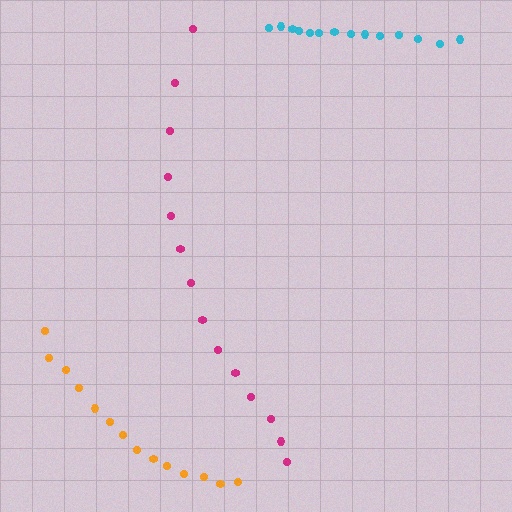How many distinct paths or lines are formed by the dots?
There are 3 distinct paths.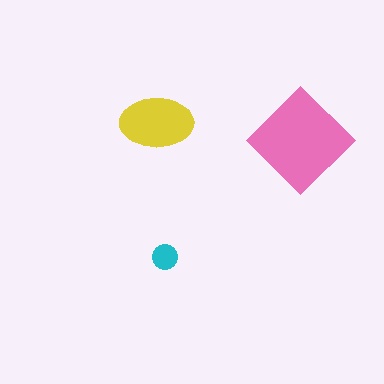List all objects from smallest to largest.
The cyan circle, the yellow ellipse, the pink diamond.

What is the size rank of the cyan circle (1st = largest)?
3rd.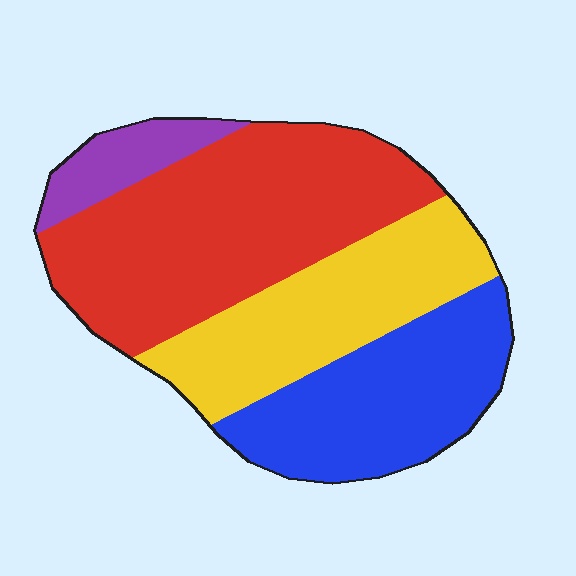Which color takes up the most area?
Red, at roughly 40%.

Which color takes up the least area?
Purple, at roughly 10%.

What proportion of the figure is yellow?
Yellow covers 26% of the figure.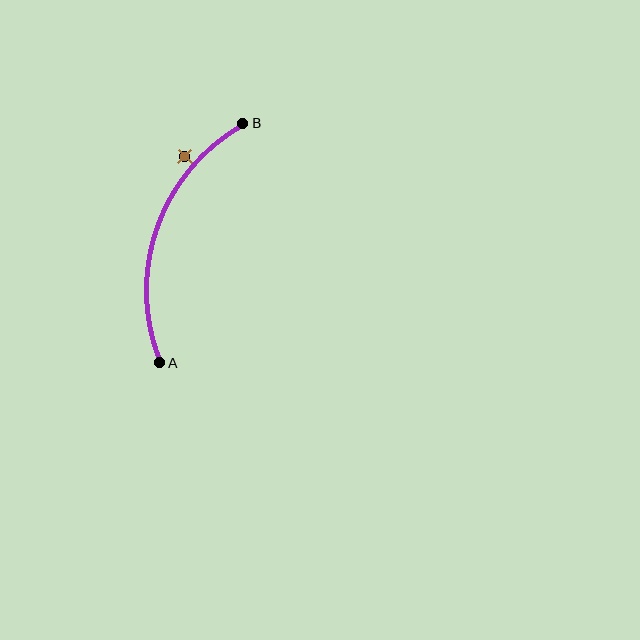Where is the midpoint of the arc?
The arc midpoint is the point on the curve farthest from the straight line joining A and B. It sits to the left of that line.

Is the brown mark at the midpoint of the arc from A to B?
No — the brown mark does not lie on the arc at all. It sits slightly outside the curve.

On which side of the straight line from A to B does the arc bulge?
The arc bulges to the left of the straight line connecting A and B.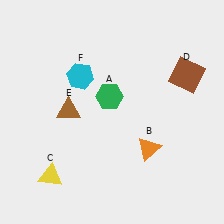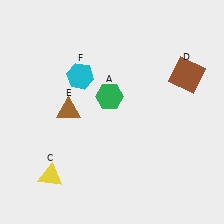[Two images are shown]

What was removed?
The orange triangle (B) was removed in Image 2.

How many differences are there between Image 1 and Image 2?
There is 1 difference between the two images.